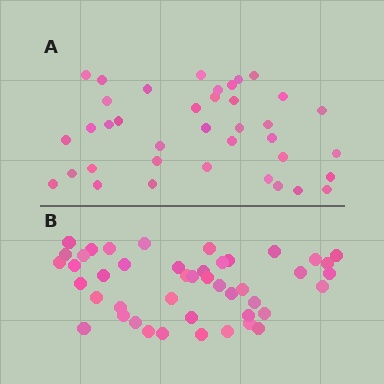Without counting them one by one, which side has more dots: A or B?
Region B (the bottom region) has more dots.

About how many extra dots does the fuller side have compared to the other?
Region B has roughly 8 or so more dots than region A.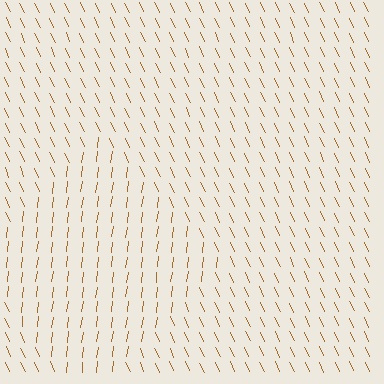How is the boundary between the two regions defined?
The boundary is defined purely by a change in line orientation (approximately 33 degrees difference). All lines are the same color and thickness.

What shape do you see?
I see a diamond.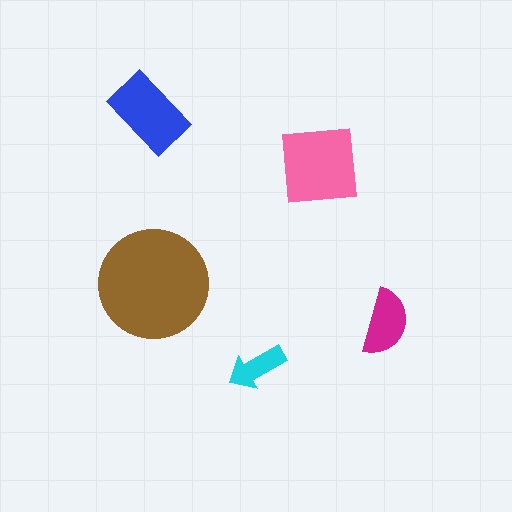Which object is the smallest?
The cyan arrow.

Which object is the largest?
The brown circle.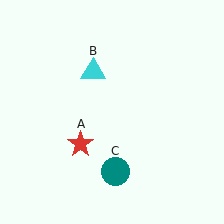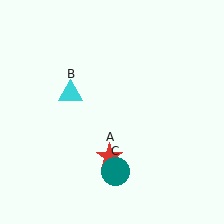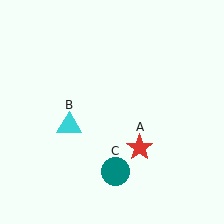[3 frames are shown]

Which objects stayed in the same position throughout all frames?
Teal circle (object C) remained stationary.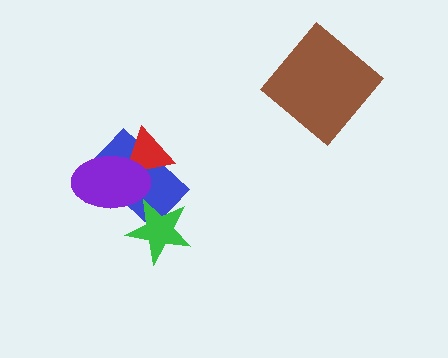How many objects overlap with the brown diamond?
0 objects overlap with the brown diamond.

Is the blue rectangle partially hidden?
Yes, it is partially covered by another shape.